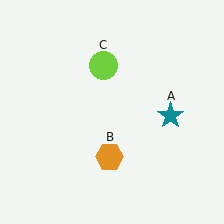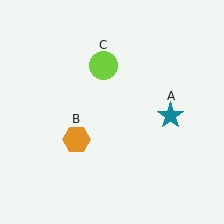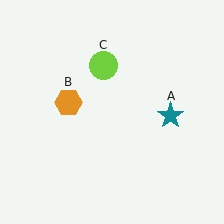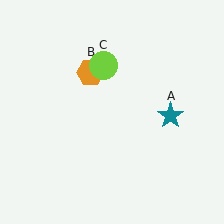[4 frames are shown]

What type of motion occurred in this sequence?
The orange hexagon (object B) rotated clockwise around the center of the scene.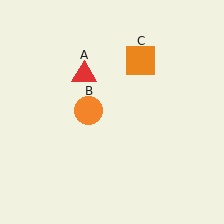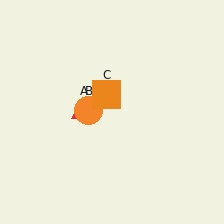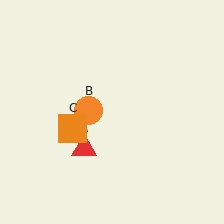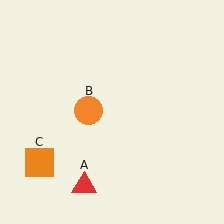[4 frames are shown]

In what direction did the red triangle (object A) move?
The red triangle (object A) moved down.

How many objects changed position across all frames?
2 objects changed position: red triangle (object A), orange square (object C).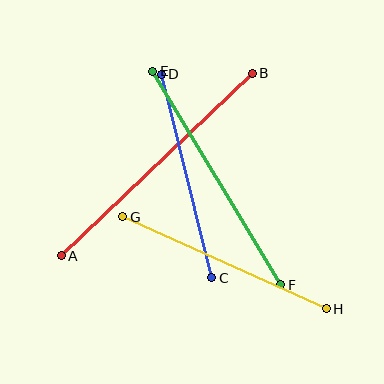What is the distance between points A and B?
The distance is approximately 264 pixels.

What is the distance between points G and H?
The distance is approximately 223 pixels.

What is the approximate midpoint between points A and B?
The midpoint is at approximately (157, 165) pixels.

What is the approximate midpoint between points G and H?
The midpoint is at approximately (225, 263) pixels.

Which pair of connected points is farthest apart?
Points A and B are farthest apart.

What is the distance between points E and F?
The distance is approximately 249 pixels.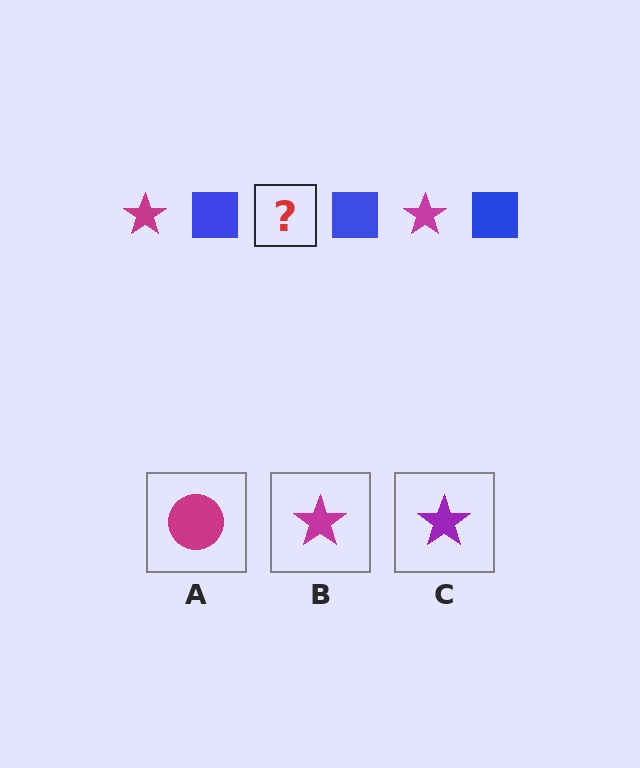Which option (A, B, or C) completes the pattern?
B.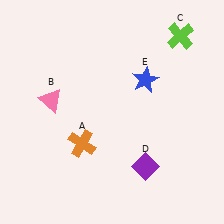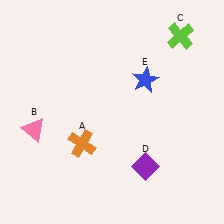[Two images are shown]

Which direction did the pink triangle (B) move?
The pink triangle (B) moved down.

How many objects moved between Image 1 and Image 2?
1 object moved between the two images.